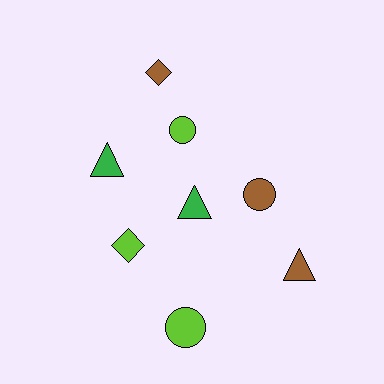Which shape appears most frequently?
Circle, with 3 objects.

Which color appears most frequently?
Brown, with 3 objects.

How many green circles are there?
There are no green circles.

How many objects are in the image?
There are 8 objects.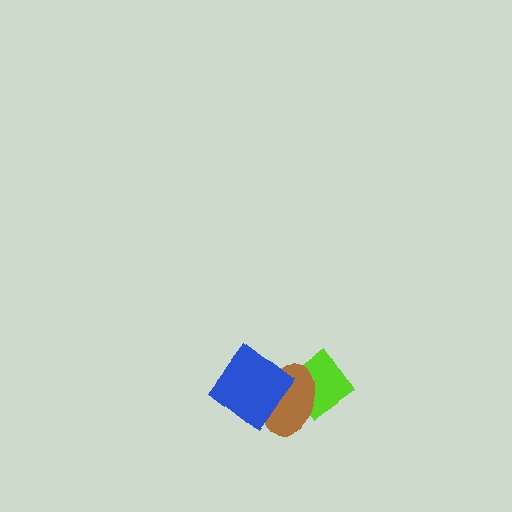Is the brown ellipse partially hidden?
Yes, it is partially covered by another shape.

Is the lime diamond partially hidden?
Yes, it is partially covered by another shape.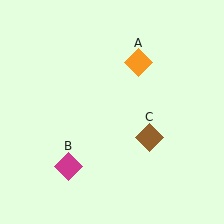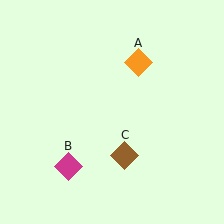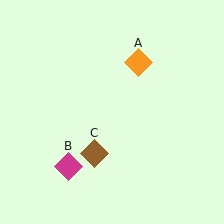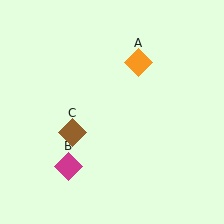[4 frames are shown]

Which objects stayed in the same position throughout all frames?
Orange diamond (object A) and magenta diamond (object B) remained stationary.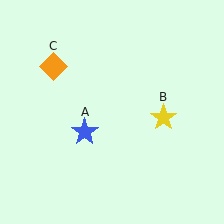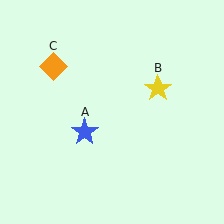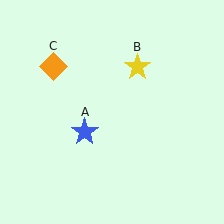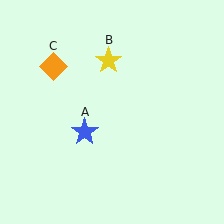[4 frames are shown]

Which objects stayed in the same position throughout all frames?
Blue star (object A) and orange diamond (object C) remained stationary.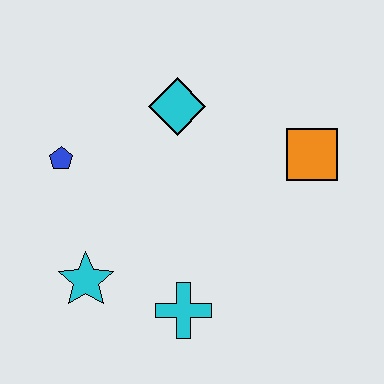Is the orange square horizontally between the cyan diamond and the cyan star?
No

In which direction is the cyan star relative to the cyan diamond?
The cyan star is below the cyan diamond.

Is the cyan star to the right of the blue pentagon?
Yes